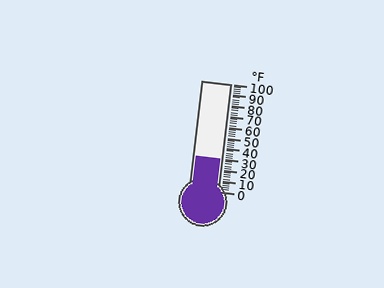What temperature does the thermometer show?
The thermometer shows approximately 30°F.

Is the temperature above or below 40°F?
The temperature is below 40°F.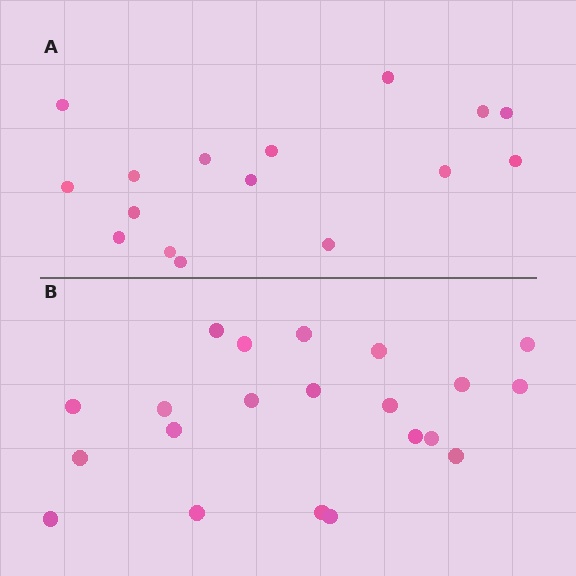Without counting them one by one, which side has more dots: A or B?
Region B (the bottom region) has more dots.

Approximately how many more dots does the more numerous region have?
Region B has about 5 more dots than region A.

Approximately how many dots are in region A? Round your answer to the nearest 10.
About 20 dots. (The exact count is 16, which rounds to 20.)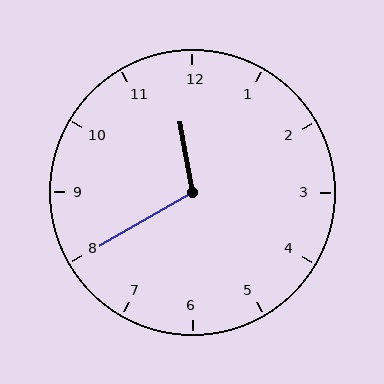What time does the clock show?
11:40.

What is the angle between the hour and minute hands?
Approximately 110 degrees.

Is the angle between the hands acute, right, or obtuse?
It is obtuse.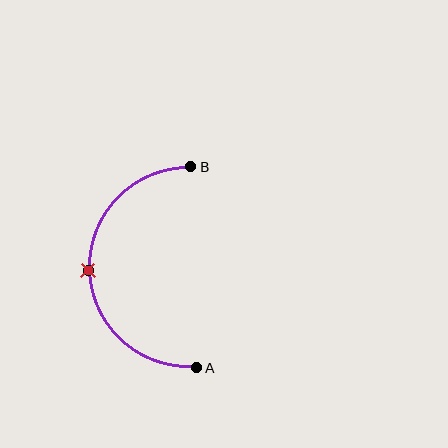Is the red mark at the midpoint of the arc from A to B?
Yes. The red mark lies on the arc at equal arc-length from both A and B — it is the arc midpoint.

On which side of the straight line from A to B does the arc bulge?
The arc bulges to the left of the straight line connecting A and B.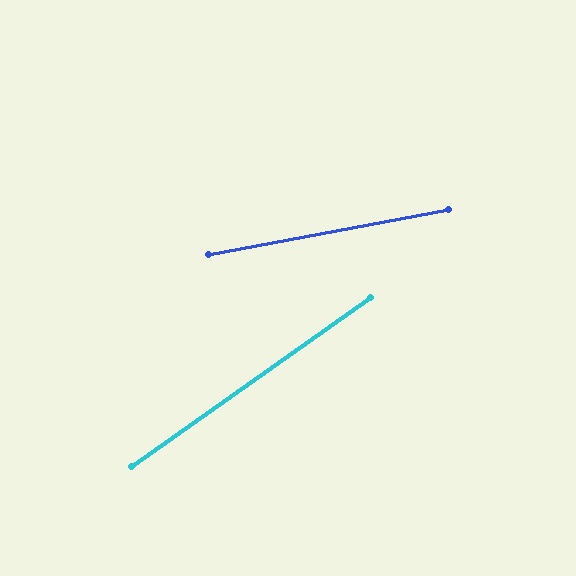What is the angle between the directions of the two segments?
Approximately 25 degrees.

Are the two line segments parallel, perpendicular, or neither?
Neither parallel nor perpendicular — they differ by about 25°.